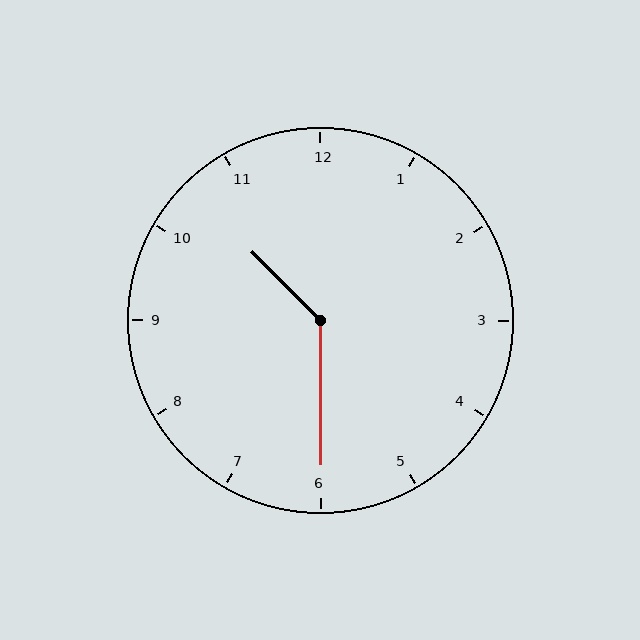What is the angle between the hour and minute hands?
Approximately 135 degrees.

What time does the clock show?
10:30.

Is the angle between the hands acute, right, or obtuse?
It is obtuse.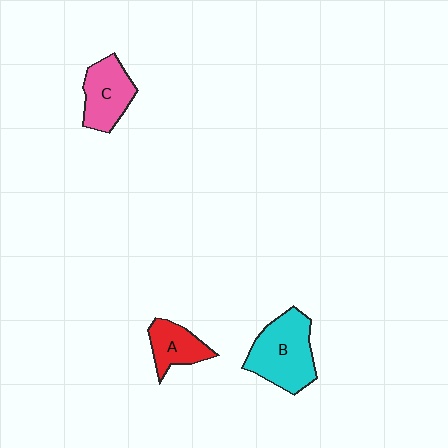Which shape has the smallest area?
Shape A (red).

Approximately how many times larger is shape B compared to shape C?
Approximately 1.4 times.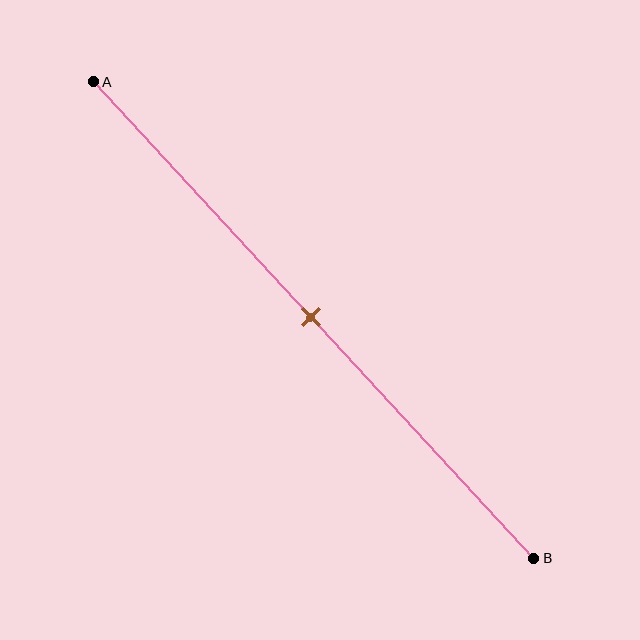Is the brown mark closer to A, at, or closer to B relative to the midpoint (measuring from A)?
The brown mark is approximately at the midpoint of segment AB.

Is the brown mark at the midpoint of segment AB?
Yes, the mark is approximately at the midpoint.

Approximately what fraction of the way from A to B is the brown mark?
The brown mark is approximately 50% of the way from A to B.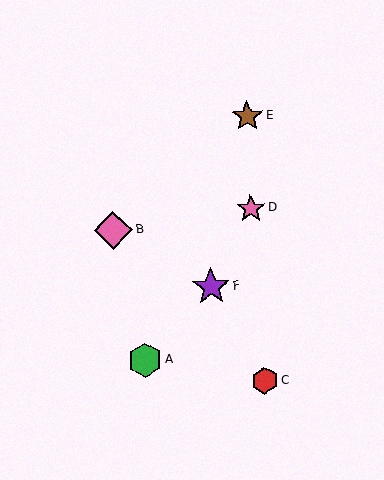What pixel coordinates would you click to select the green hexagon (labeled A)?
Click at (145, 360) to select the green hexagon A.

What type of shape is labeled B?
Shape B is a pink diamond.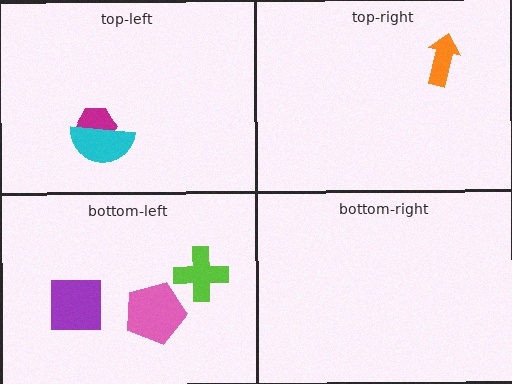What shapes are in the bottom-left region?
The lime cross, the pink pentagon, the purple square.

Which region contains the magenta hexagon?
The top-left region.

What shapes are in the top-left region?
The magenta hexagon, the cyan semicircle.